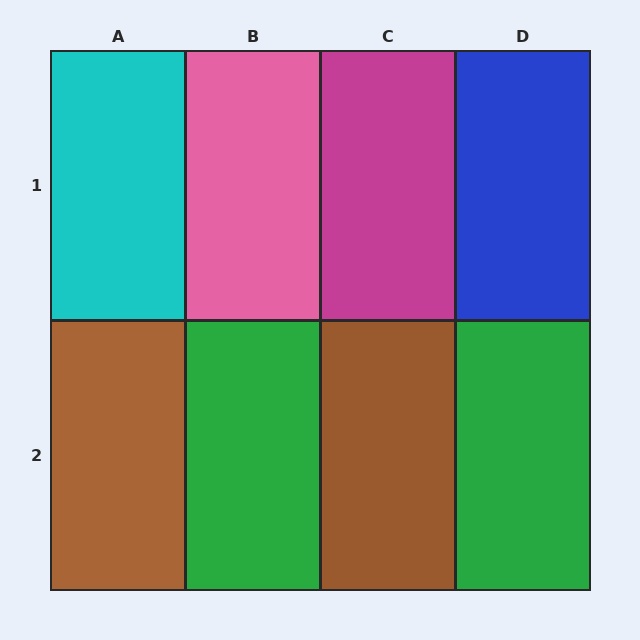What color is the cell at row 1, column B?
Pink.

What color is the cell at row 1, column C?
Magenta.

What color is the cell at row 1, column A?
Cyan.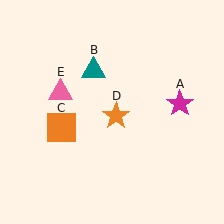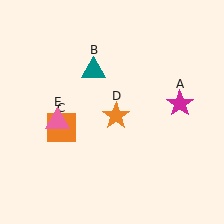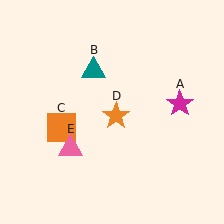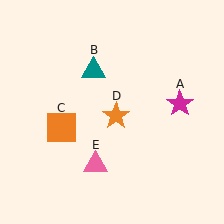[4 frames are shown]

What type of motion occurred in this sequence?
The pink triangle (object E) rotated counterclockwise around the center of the scene.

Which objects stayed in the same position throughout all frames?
Magenta star (object A) and teal triangle (object B) and orange square (object C) and orange star (object D) remained stationary.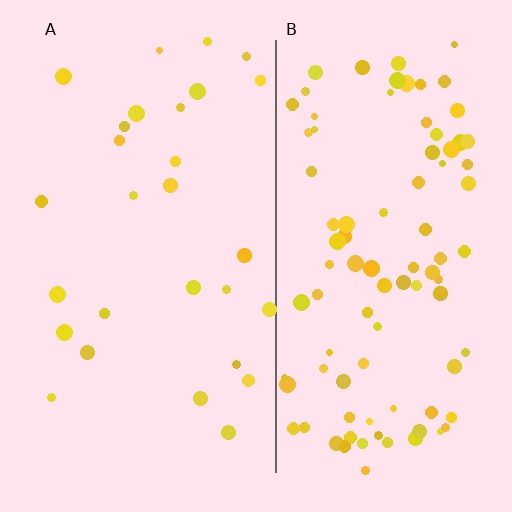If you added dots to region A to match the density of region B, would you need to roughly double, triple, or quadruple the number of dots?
Approximately triple.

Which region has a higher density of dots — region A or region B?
B (the right).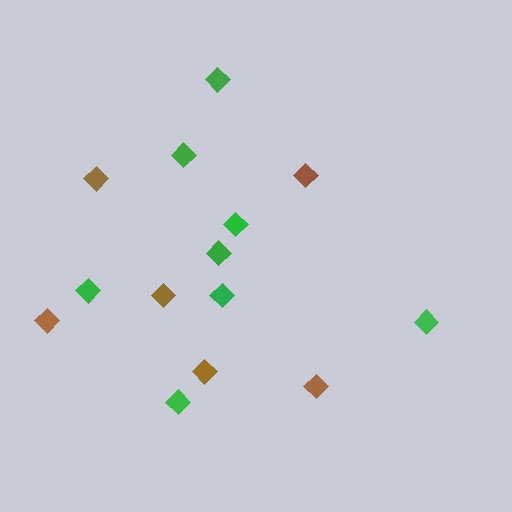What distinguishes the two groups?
There are 2 groups: one group of green diamonds (8) and one group of brown diamonds (6).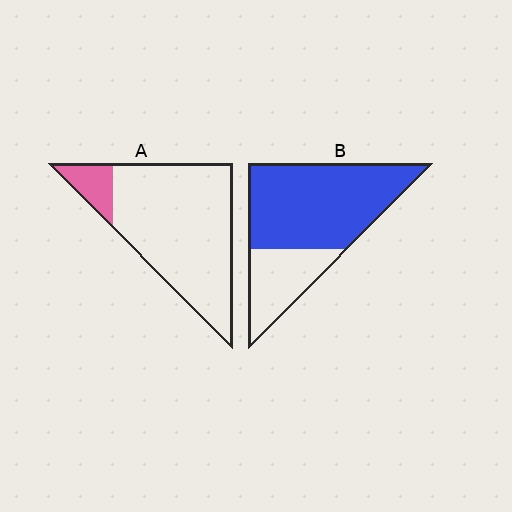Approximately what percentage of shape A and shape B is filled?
A is approximately 10% and B is approximately 70%.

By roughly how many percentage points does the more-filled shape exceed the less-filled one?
By roughly 60 percentage points (B over A).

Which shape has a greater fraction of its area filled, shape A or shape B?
Shape B.